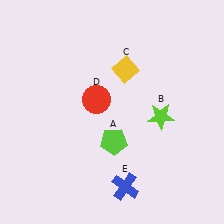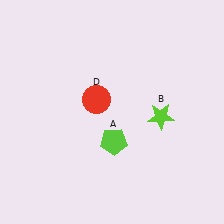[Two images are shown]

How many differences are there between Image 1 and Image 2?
There are 2 differences between the two images.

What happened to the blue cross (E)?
The blue cross (E) was removed in Image 2. It was in the bottom-right area of Image 1.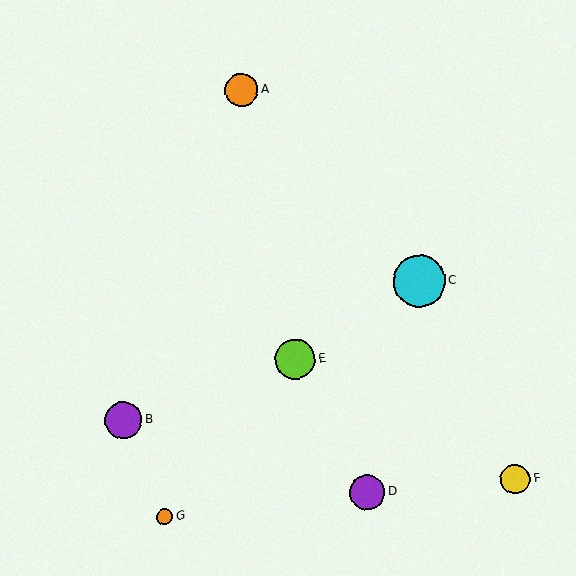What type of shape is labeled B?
Shape B is a purple circle.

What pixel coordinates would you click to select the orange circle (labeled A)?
Click at (241, 90) to select the orange circle A.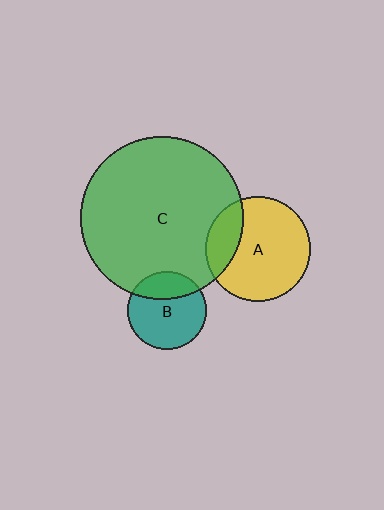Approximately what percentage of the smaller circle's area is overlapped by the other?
Approximately 20%.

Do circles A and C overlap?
Yes.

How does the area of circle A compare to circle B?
Approximately 1.8 times.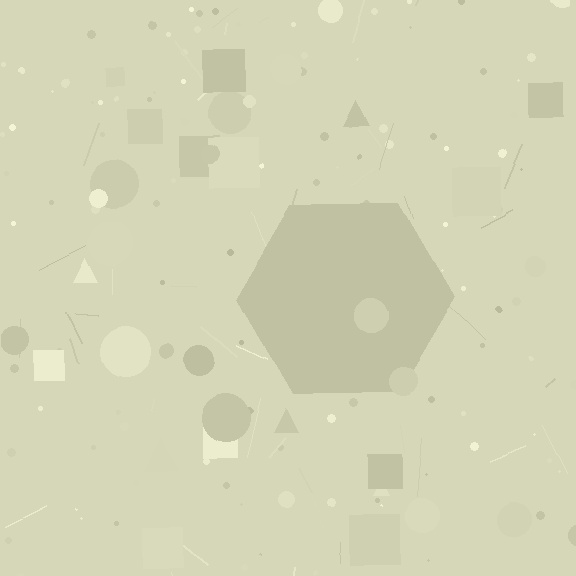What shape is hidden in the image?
A hexagon is hidden in the image.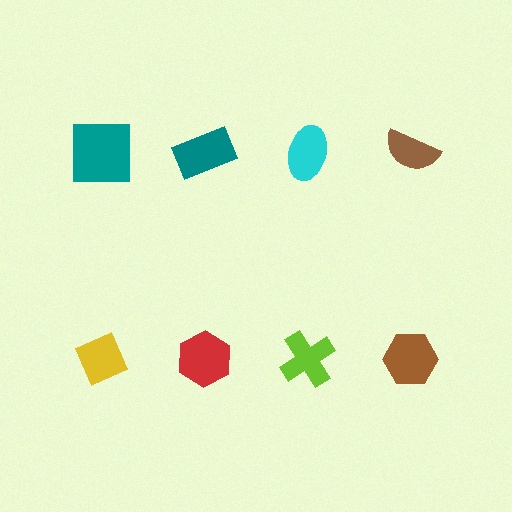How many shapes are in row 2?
4 shapes.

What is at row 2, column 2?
A red hexagon.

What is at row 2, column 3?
A lime cross.